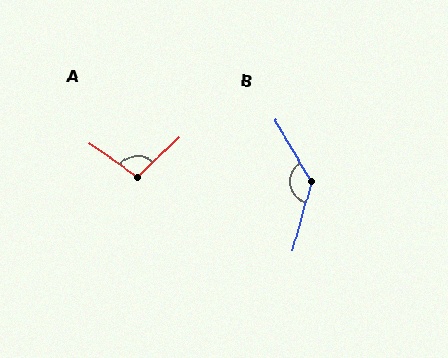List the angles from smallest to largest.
A (101°), B (134°).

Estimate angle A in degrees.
Approximately 101 degrees.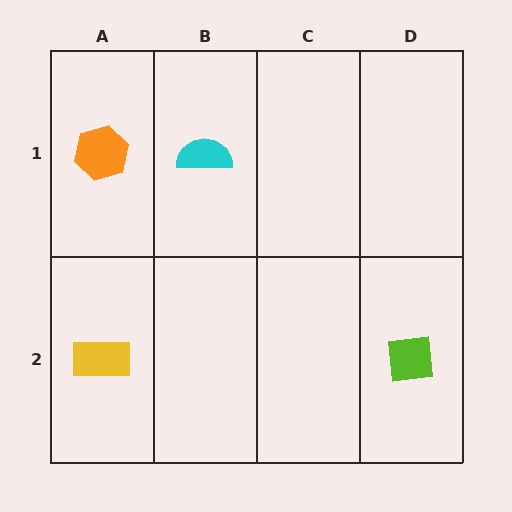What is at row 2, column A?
A yellow rectangle.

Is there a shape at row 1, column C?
No, that cell is empty.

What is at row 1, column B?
A cyan semicircle.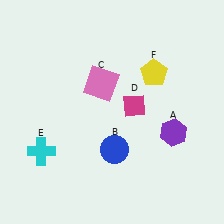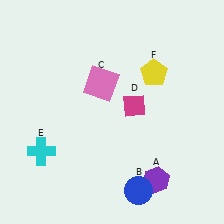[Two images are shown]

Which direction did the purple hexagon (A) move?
The purple hexagon (A) moved down.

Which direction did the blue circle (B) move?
The blue circle (B) moved down.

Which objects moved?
The objects that moved are: the purple hexagon (A), the blue circle (B).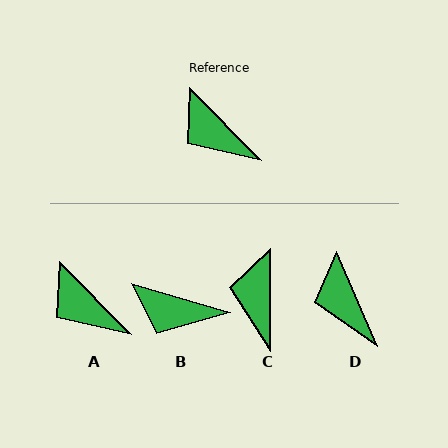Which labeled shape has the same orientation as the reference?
A.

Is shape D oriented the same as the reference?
No, it is off by about 21 degrees.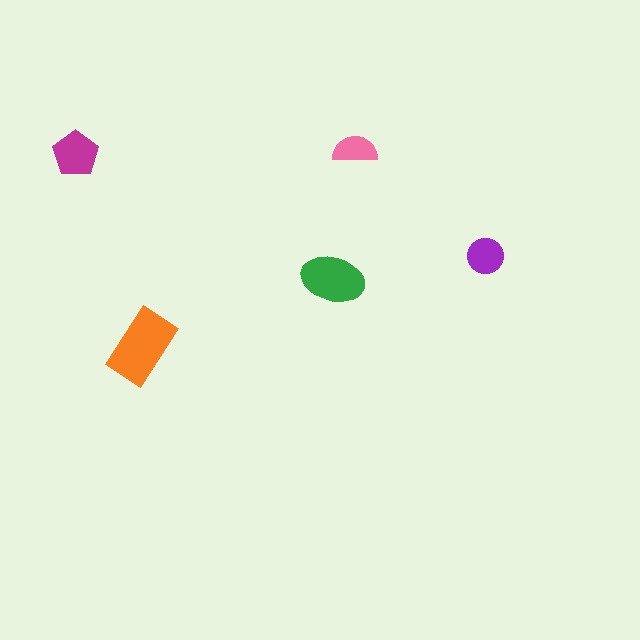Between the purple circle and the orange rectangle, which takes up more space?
The orange rectangle.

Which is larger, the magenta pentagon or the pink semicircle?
The magenta pentagon.